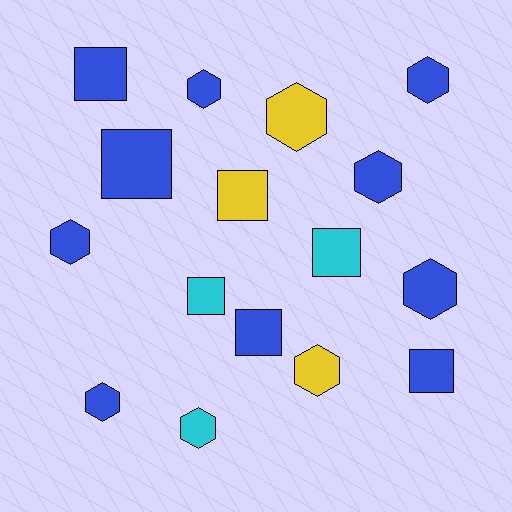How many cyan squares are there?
There are 2 cyan squares.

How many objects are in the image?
There are 16 objects.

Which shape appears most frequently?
Hexagon, with 9 objects.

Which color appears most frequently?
Blue, with 10 objects.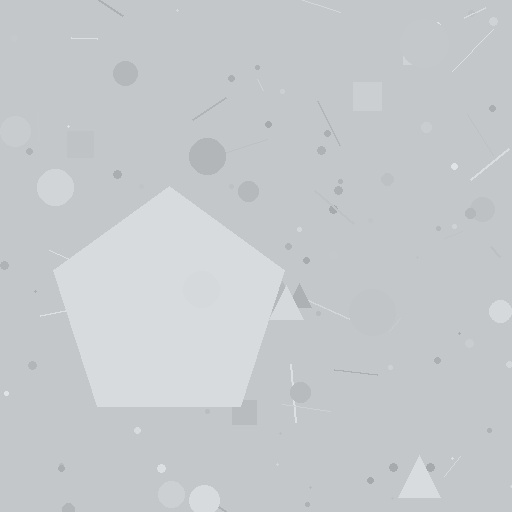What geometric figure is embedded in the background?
A pentagon is embedded in the background.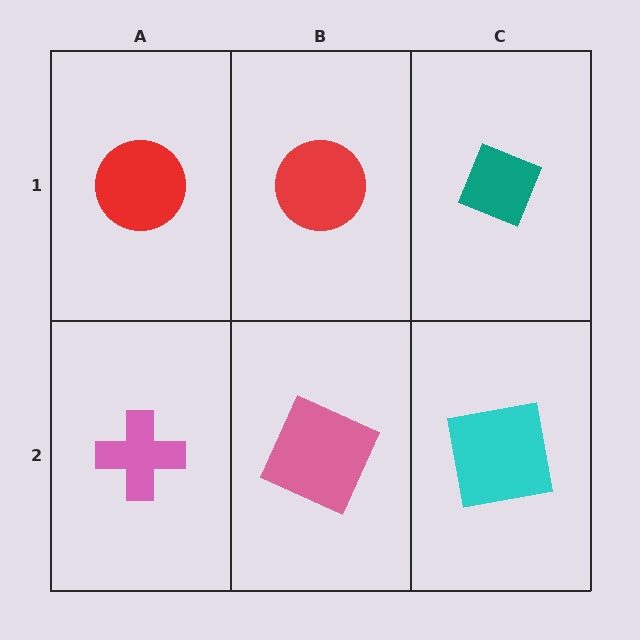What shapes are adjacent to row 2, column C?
A teal diamond (row 1, column C), a pink square (row 2, column B).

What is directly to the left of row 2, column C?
A pink square.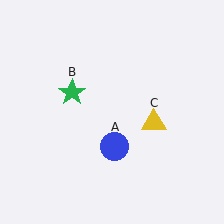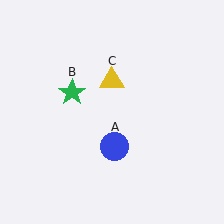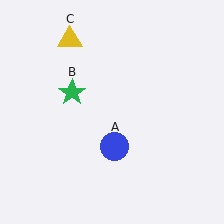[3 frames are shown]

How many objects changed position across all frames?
1 object changed position: yellow triangle (object C).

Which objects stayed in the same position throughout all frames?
Blue circle (object A) and green star (object B) remained stationary.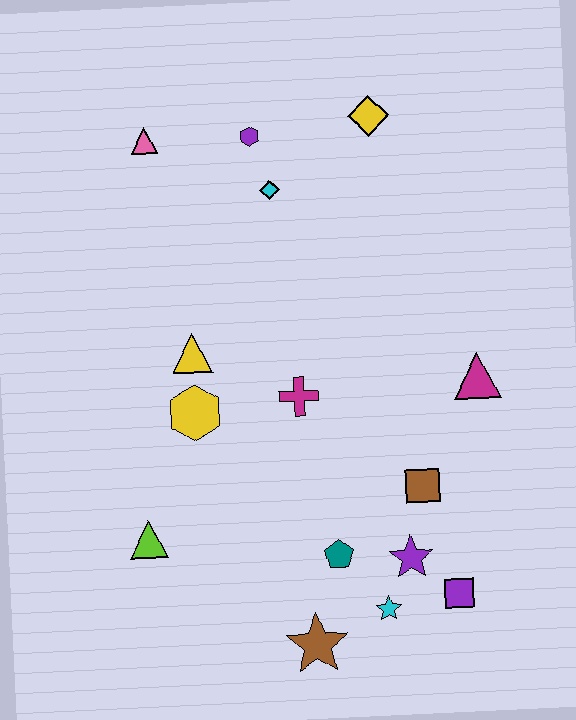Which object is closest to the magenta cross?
The yellow hexagon is closest to the magenta cross.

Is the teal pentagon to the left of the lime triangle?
No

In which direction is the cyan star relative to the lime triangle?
The cyan star is to the right of the lime triangle.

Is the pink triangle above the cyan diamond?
Yes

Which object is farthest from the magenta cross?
The pink triangle is farthest from the magenta cross.